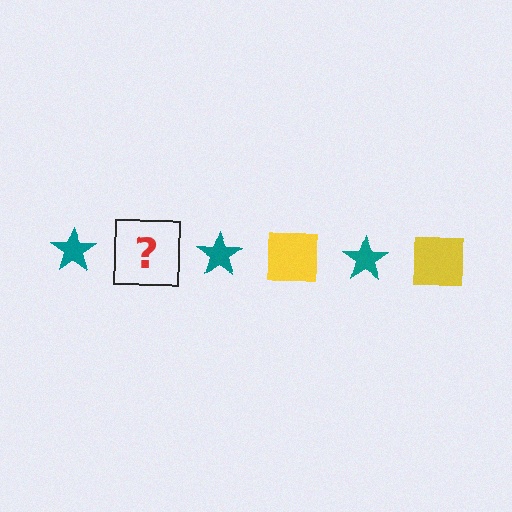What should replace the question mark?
The question mark should be replaced with a yellow square.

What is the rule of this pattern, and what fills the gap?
The rule is that the pattern alternates between teal star and yellow square. The gap should be filled with a yellow square.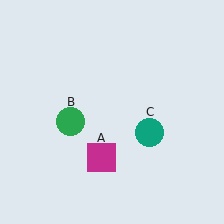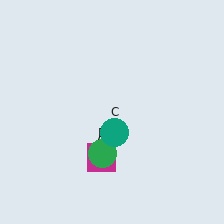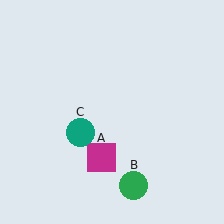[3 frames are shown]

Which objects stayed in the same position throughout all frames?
Magenta square (object A) remained stationary.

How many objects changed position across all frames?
2 objects changed position: green circle (object B), teal circle (object C).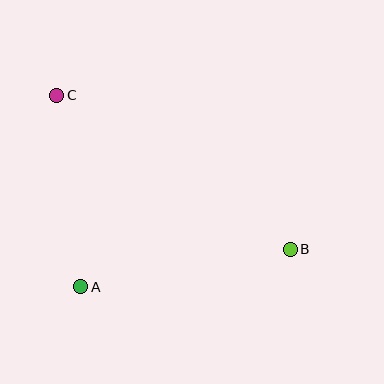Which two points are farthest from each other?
Points B and C are farthest from each other.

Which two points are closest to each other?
Points A and C are closest to each other.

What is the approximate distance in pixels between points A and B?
The distance between A and B is approximately 213 pixels.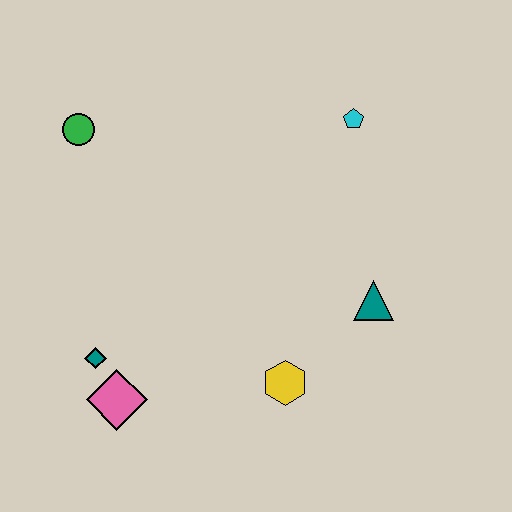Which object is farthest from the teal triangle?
The green circle is farthest from the teal triangle.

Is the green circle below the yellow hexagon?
No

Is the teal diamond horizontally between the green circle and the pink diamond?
Yes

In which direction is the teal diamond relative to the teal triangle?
The teal diamond is to the left of the teal triangle.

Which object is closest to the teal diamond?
The pink diamond is closest to the teal diamond.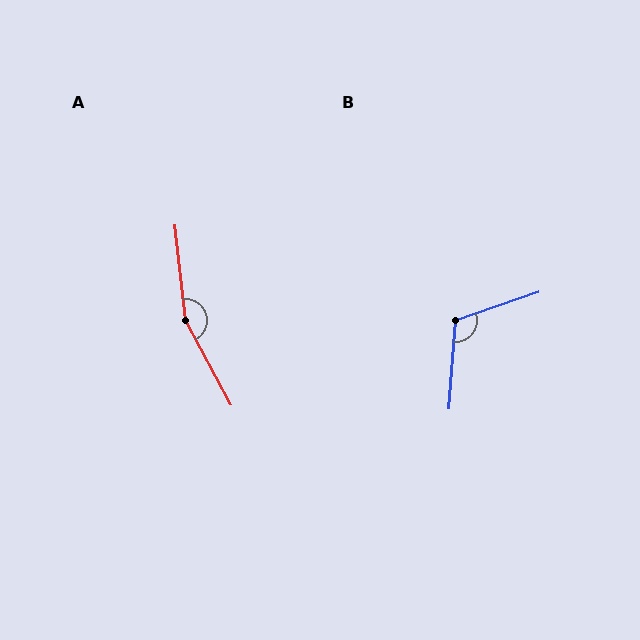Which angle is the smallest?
B, at approximately 113 degrees.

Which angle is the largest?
A, at approximately 158 degrees.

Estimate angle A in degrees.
Approximately 158 degrees.